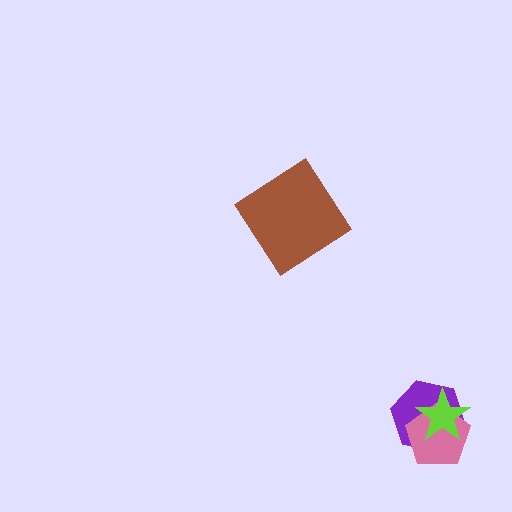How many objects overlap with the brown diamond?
0 objects overlap with the brown diamond.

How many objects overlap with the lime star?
2 objects overlap with the lime star.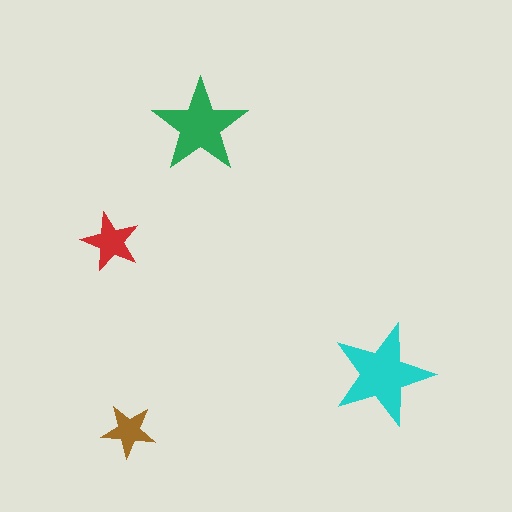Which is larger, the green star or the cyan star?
The cyan one.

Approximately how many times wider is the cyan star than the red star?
About 2 times wider.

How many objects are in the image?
There are 4 objects in the image.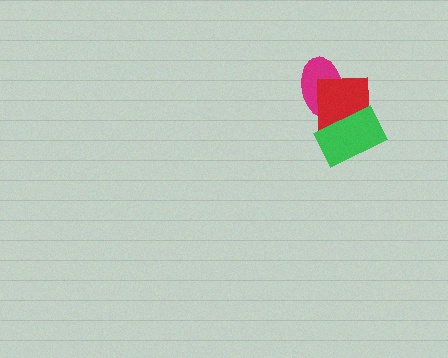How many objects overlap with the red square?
2 objects overlap with the red square.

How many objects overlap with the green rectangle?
1 object overlaps with the green rectangle.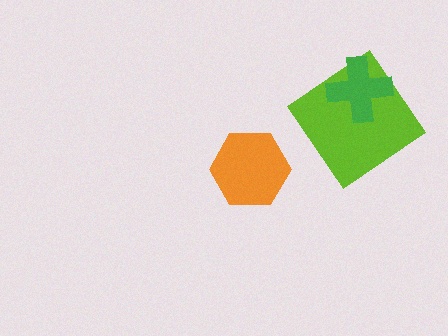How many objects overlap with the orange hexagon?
0 objects overlap with the orange hexagon.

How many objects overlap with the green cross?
1 object overlaps with the green cross.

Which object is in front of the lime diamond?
The green cross is in front of the lime diamond.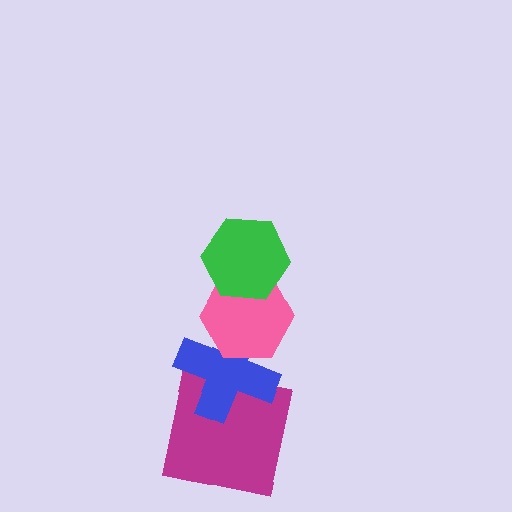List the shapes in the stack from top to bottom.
From top to bottom: the green hexagon, the pink hexagon, the blue cross, the magenta square.